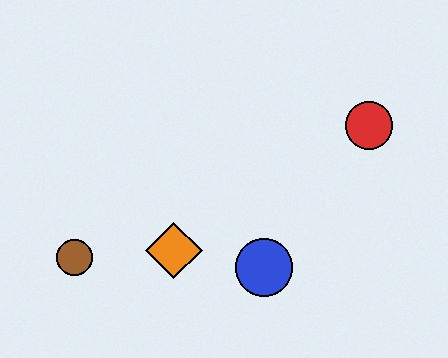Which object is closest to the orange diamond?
The blue circle is closest to the orange diamond.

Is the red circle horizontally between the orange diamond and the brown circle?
No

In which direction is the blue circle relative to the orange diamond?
The blue circle is to the right of the orange diamond.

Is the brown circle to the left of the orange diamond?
Yes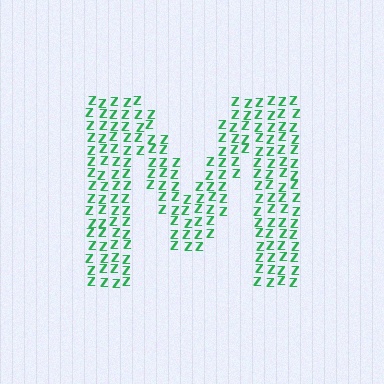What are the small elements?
The small elements are letter Z's.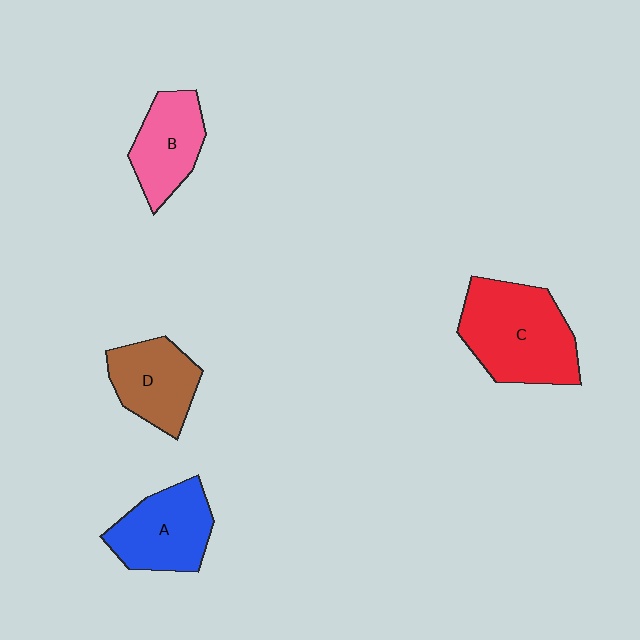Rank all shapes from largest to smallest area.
From largest to smallest: C (red), A (blue), D (brown), B (pink).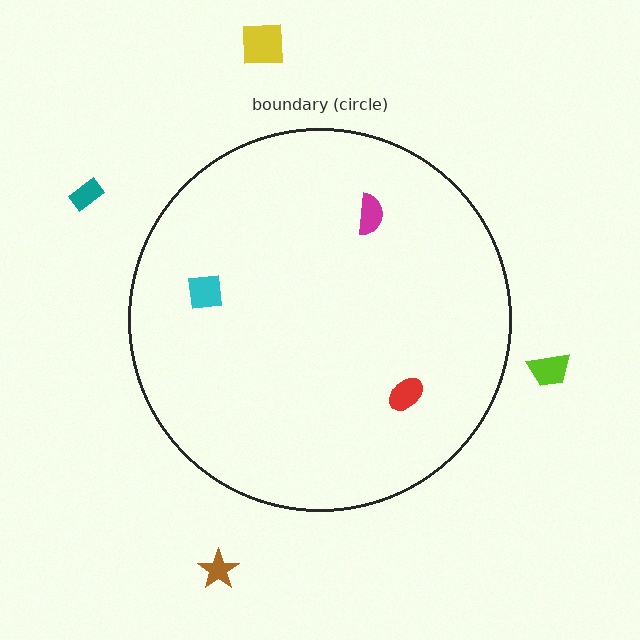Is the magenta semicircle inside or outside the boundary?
Inside.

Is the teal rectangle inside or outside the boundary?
Outside.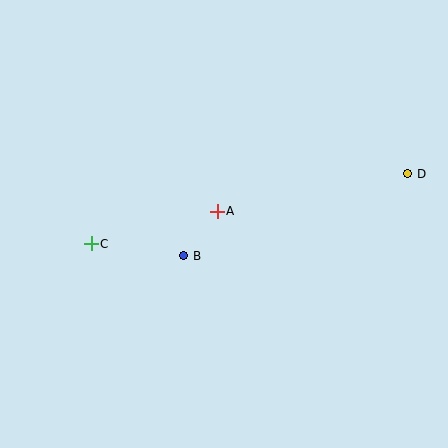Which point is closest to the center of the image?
Point A at (217, 211) is closest to the center.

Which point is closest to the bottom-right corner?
Point D is closest to the bottom-right corner.